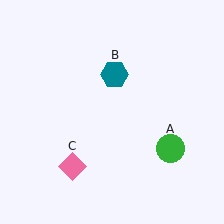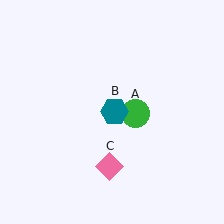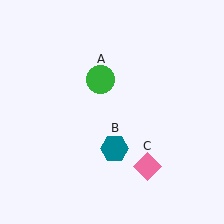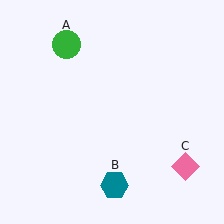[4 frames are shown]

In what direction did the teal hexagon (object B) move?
The teal hexagon (object B) moved down.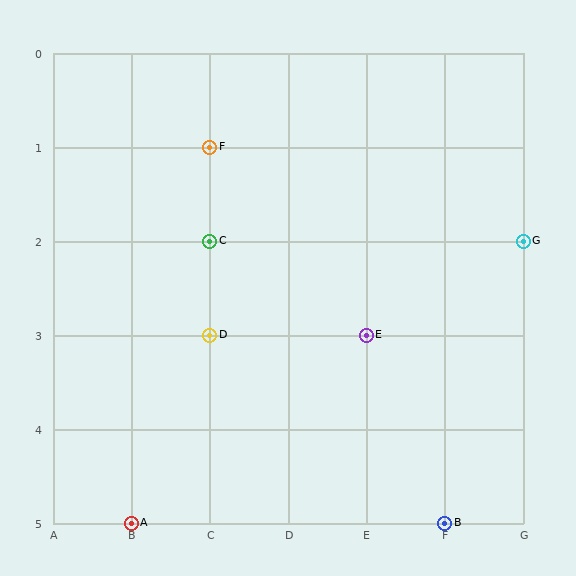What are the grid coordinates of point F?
Point F is at grid coordinates (C, 1).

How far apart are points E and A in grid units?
Points E and A are 3 columns and 2 rows apart (about 3.6 grid units diagonally).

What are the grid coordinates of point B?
Point B is at grid coordinates (F, 5).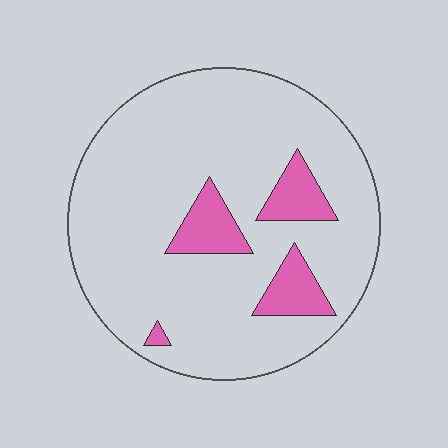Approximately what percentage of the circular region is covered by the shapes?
Approximately 15%.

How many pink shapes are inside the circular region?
4.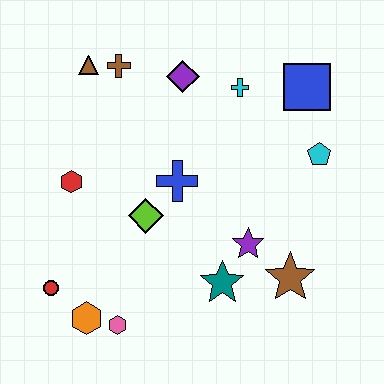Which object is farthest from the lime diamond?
The blue square is farthest from the lime diamond.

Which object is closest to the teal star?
The purple star is closest to the teal star.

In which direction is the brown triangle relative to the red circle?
The brown triangle is above the red circle.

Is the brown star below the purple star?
Yes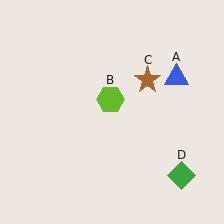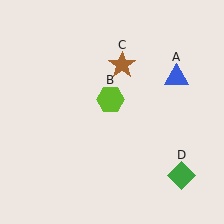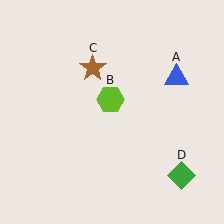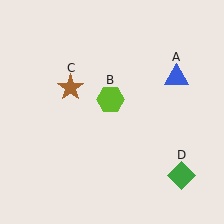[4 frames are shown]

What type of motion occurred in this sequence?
The brown star (object C) rotated counterclockwise around the center of the scene.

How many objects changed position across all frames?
1 object changed position: brown star (object C).